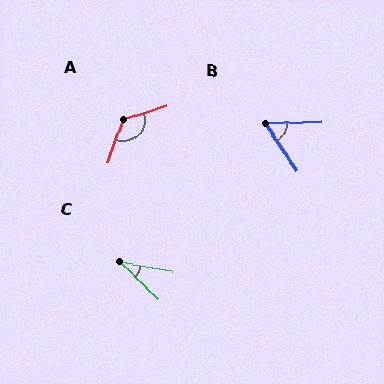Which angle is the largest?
A, at approximately 127 degrees.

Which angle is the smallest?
C, at approximately 34 degrees.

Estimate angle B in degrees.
Approximately 57 degrees.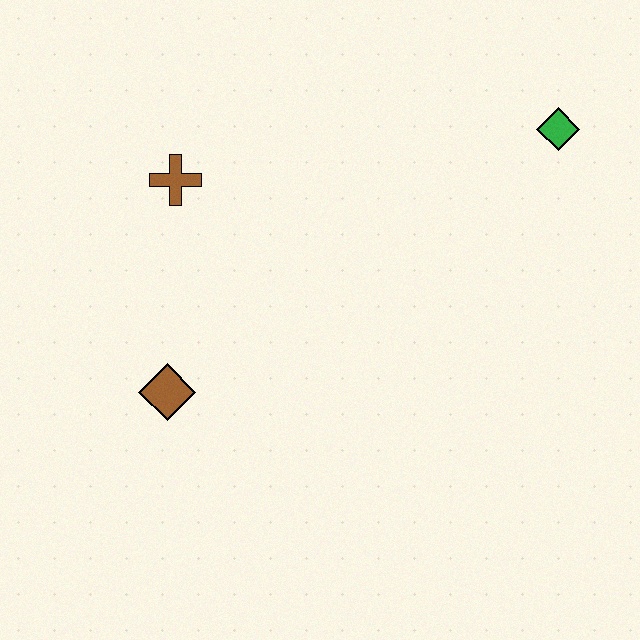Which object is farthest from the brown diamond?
The green diamond is farthest from the brown diamond.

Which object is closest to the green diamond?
The brown cross is closest to the green diamond.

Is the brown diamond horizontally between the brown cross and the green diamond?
No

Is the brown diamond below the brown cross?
Yes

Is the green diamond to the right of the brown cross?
Yes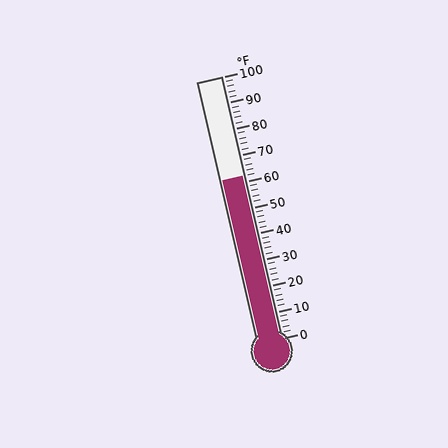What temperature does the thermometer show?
The thermometer shows approximately 62°F.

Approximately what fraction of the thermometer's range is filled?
The thermometer is filled to approximately 60% of its range.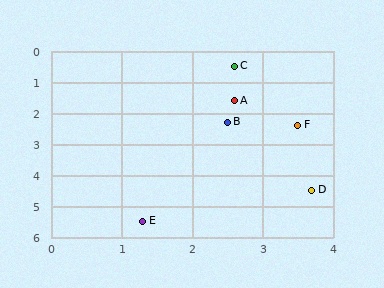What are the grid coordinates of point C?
Point C is at approximately (2.6, 0.5).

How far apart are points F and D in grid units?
Points F and D are about 2.1 grid units apart.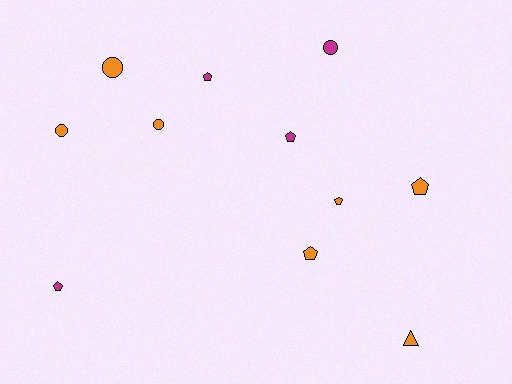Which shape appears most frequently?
Pentagon, with 6 objects.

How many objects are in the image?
There are 11 objects.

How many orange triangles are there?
There is 1 orange triangle.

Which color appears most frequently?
Orange, with 7 objects.